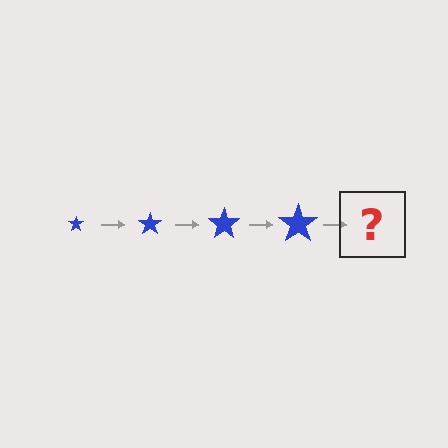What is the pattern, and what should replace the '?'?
The pattern is that the star gets progressively larger each step. The '?' should be a blue star, larger than the previous one.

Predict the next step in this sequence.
The next step is a blue star, larger than the previous one.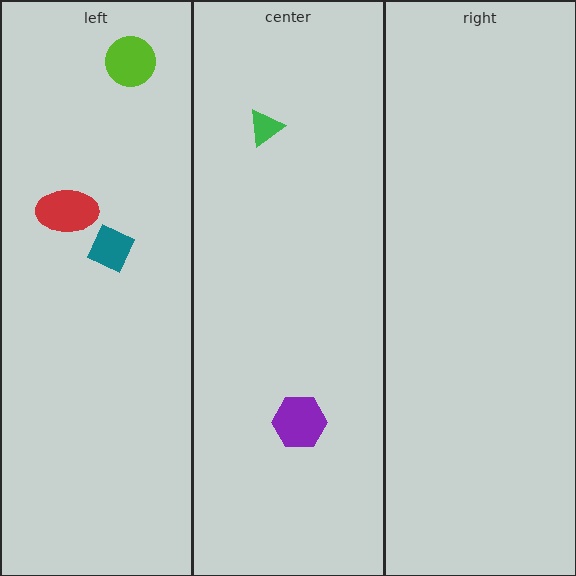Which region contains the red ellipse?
The left region.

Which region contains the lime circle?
The left region.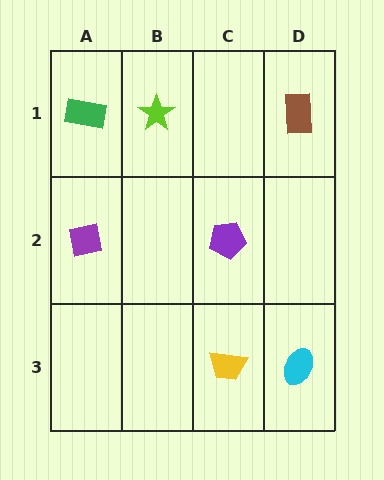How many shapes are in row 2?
2 shapes.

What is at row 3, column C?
A yellow trapezoid.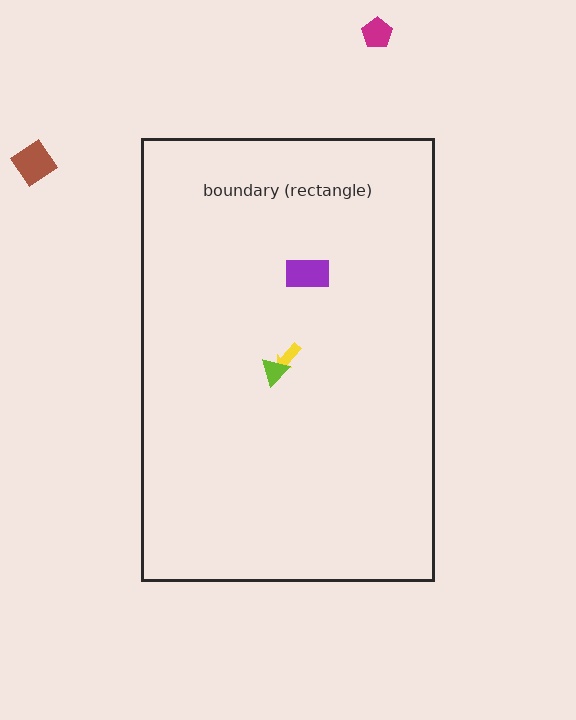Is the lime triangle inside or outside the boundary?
Inside.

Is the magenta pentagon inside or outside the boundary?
Outside.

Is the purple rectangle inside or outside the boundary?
Inside.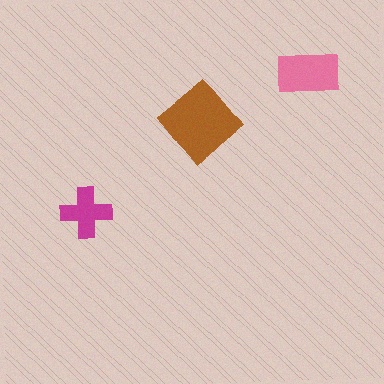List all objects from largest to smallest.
The brown diamond, the pink rectangle, the magenta cross.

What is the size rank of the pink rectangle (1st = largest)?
2nd.